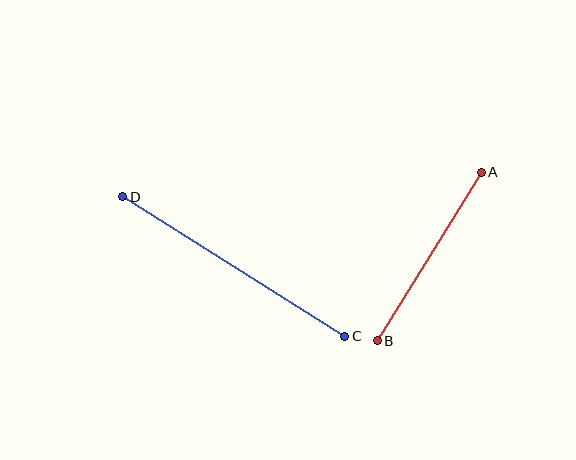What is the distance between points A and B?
The distance is approximately 198 pixels.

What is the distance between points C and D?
The distance is approximately 262 pixels.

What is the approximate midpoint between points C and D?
The midpoint is at approximately (234, 267) pixels.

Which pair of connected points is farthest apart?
Points C and D are farthest apart.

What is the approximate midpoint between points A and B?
The midpoint is at approximately (429, 256) pixels.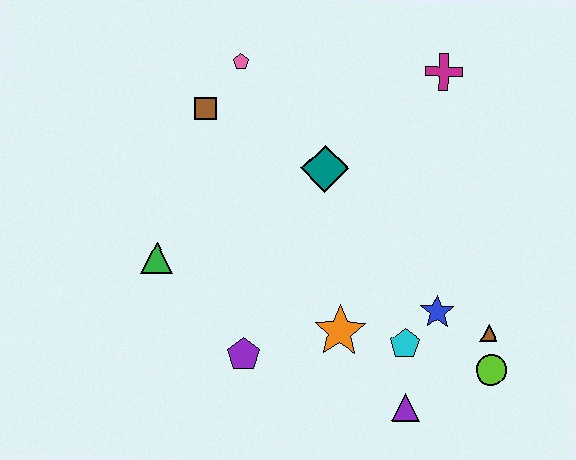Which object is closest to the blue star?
The cyan pentagon is closest to the blue star.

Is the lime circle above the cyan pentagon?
No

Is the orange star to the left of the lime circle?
Yes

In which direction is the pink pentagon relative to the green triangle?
The pink pentagon is above the green triangle.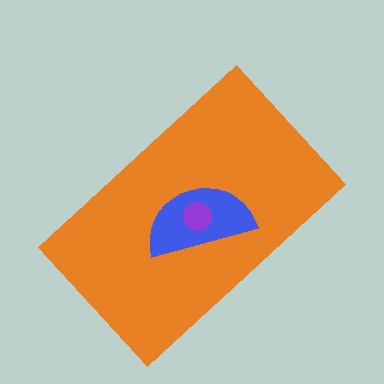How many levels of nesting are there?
3.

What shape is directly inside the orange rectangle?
The blue semicircle.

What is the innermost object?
The purple circle.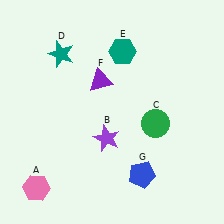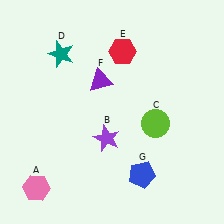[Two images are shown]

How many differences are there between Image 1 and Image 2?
There are 2 differences between the two images.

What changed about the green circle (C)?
In Image 1, C is green. In Image 2, it changed to lime.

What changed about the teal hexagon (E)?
In Image 1, E is teal. In Image 2, it changed to red.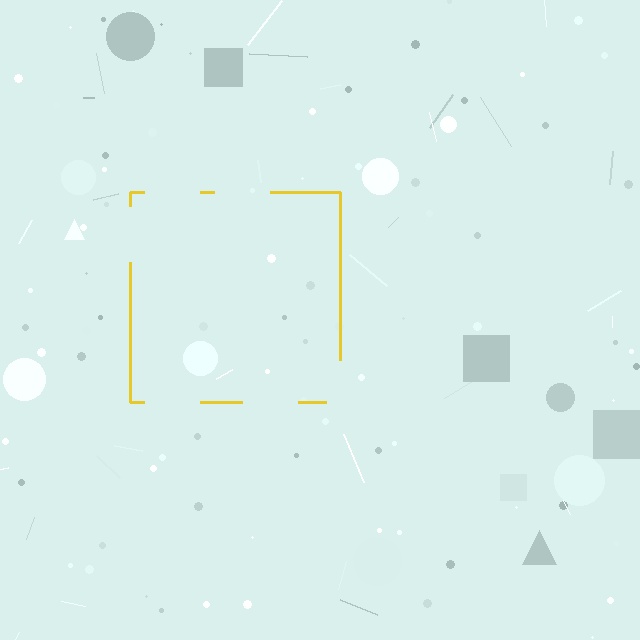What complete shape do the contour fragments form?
The contour fragments form a square.